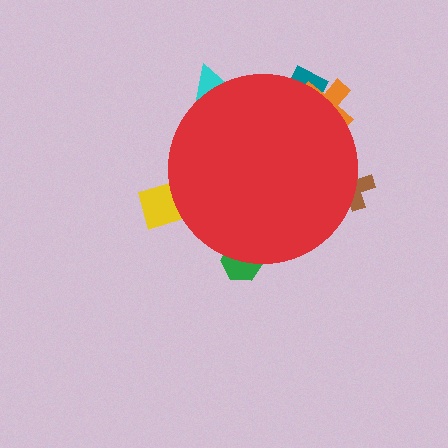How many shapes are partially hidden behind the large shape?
6 shapes are partially hidden.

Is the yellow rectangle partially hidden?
Yes, the yellow rectangle is partially hidden behind the red circle.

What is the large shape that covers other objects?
A red circle.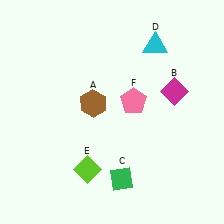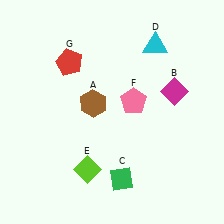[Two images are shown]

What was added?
A red pentagon (G) was added in Image 2.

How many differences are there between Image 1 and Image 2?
There is 1 difference between the two images.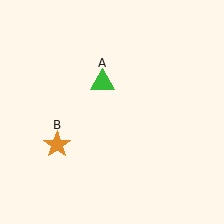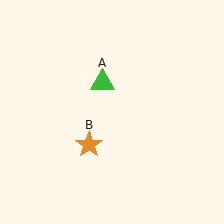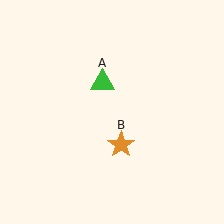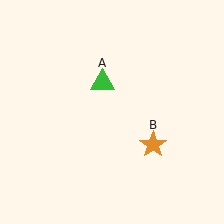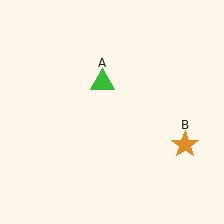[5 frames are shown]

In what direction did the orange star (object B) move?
The orange star (object B) moved right.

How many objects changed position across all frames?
1 object changed position: orange star (object B).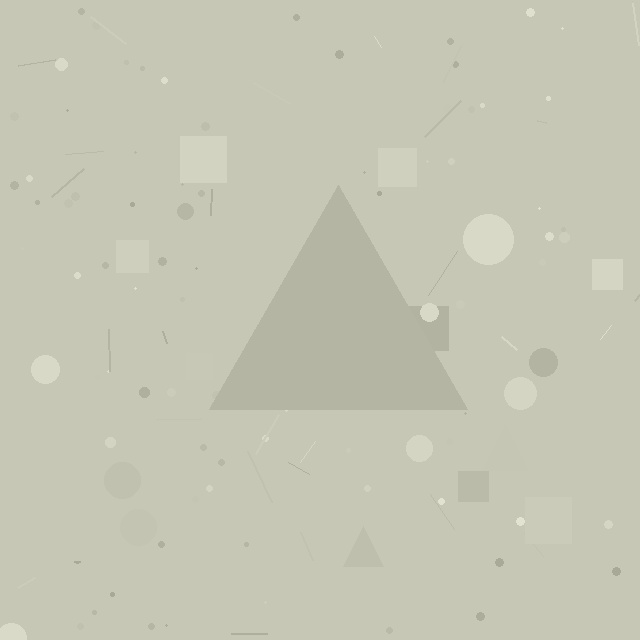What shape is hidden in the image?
A triangle is hidden in the image.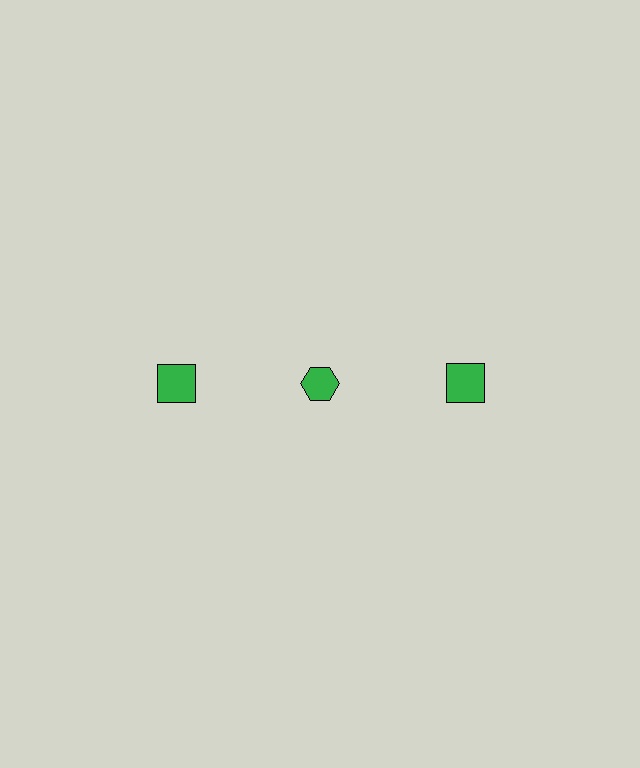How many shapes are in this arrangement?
There are 3 shapes arranged in a grid pattern.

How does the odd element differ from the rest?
It has a different shape: hexagon instead of square.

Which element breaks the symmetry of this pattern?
The green hexagon in the top row, second from left column breaks the symmetry. All other shapes are green squares.